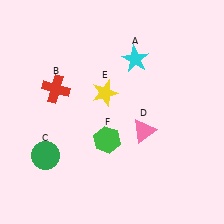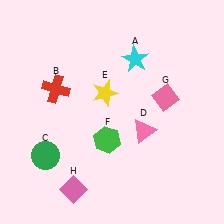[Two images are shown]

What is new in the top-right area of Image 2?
A pink diamond (G) was added in the top-right area of Image 2.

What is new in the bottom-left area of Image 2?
A pink diamond (H) was added in the bottom-left area of Image 2.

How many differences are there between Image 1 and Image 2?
There are 2 differences between the two images.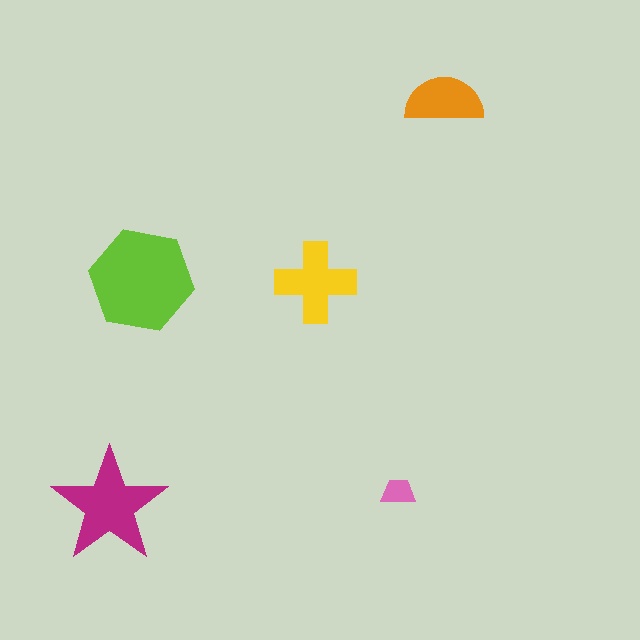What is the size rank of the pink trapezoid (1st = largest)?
5th.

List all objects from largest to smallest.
The lime hexagon, the magenta star, the yellow cross, the orange semicircle, the pink trapezoid.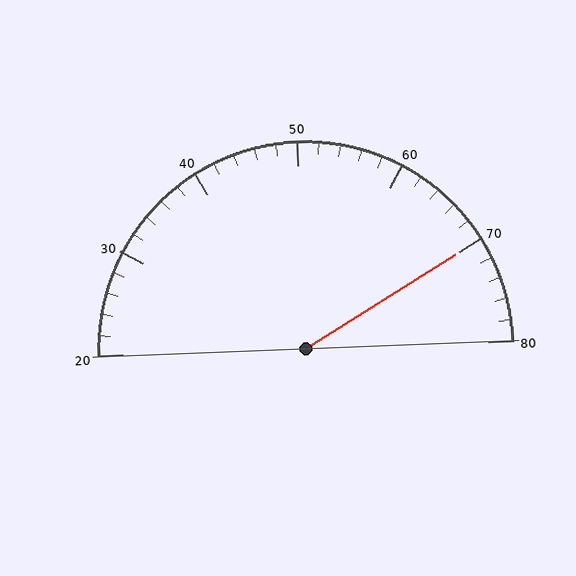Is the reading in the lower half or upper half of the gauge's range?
The reading is in the upper half of the range (20 to 80).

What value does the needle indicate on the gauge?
The needle indicates approximately 70.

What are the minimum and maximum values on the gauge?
The gauge ranges from 20 to 80.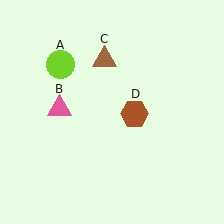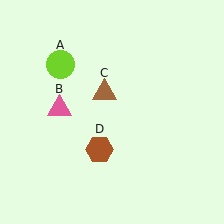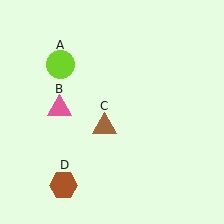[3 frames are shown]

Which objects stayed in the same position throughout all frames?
Lime circle (object A) and pink triangle (object B) remained stationary.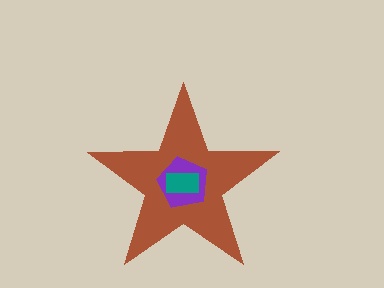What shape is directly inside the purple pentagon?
The teal rectangle.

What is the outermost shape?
The brown star.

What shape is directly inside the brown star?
The purple pentagon.